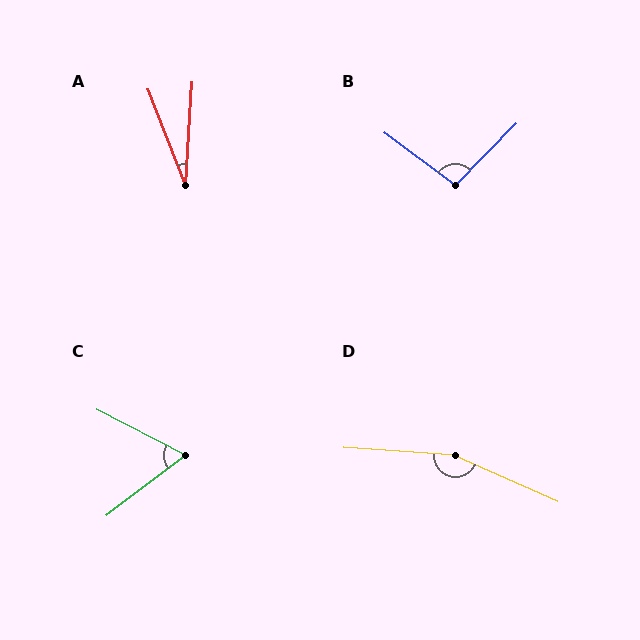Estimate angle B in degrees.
Approximately 98 degrees.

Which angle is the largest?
D, at approximately 160 degrees.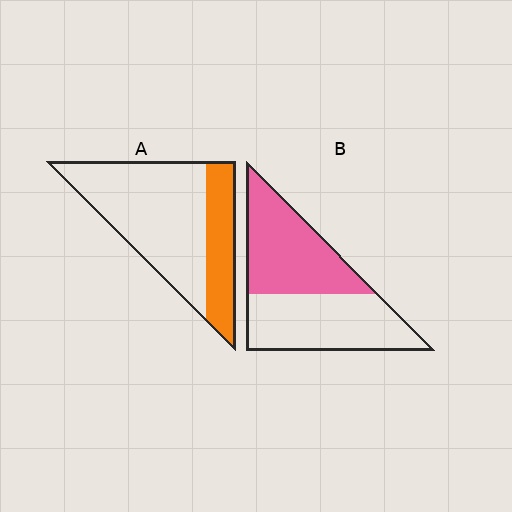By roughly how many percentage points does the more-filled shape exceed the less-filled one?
By roughly 20 percentage points (B over A).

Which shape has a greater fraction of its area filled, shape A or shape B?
Shape B.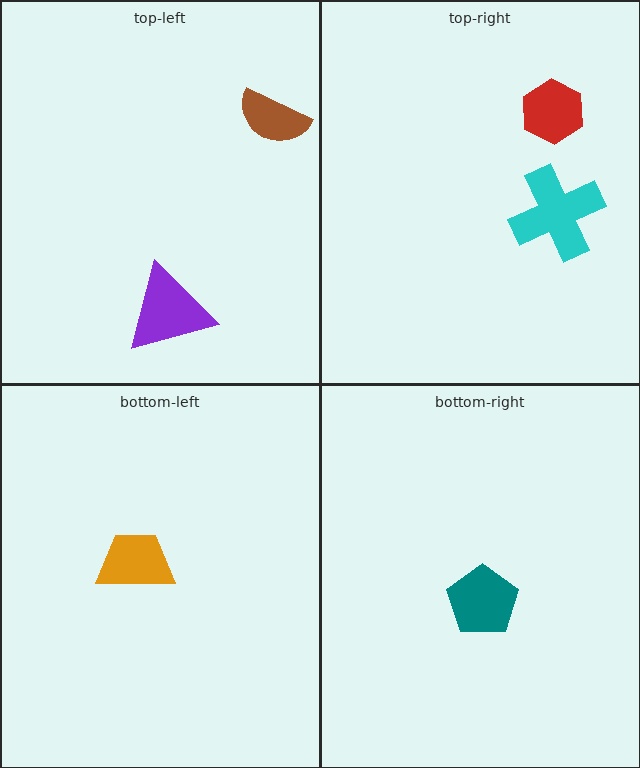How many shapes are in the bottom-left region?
1.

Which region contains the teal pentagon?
The bottom-right region.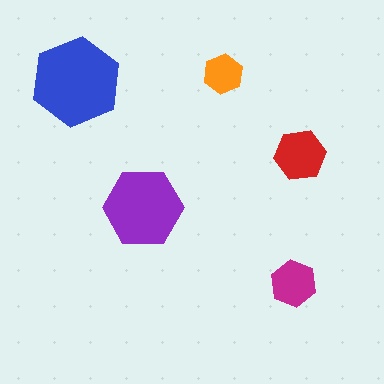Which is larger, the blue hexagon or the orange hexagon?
The blue one.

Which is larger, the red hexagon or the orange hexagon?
The red one.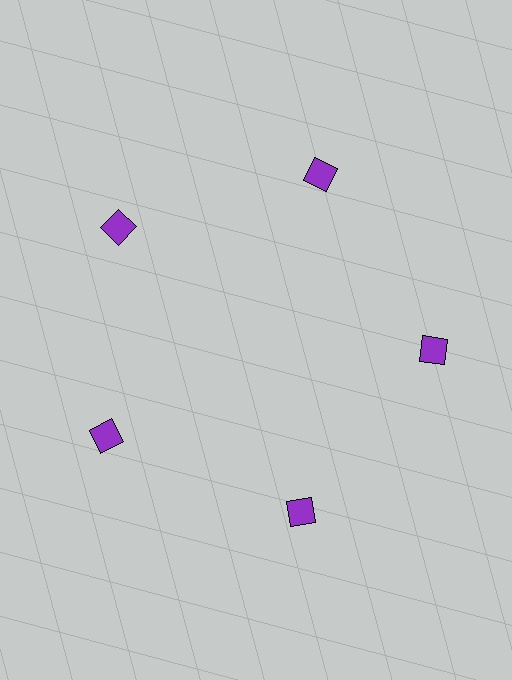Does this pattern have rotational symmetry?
Yes, this pattern has 5-fold rotational symmetry. It looks the same after rotating 72 degrees around the center.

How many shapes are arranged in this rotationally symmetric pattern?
There are 5 shapes, arranged in 5 groups of 1.